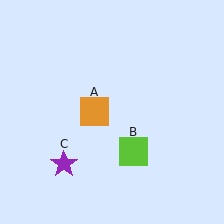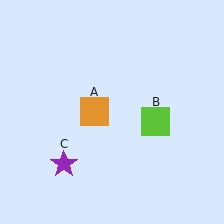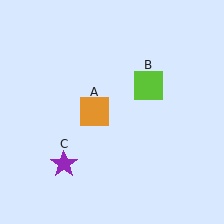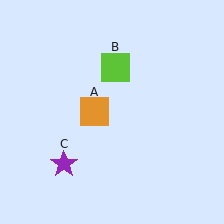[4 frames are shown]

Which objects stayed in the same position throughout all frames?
Orange square (object A) and purple star (object C) remained stationary.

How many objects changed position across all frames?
1 object changed position: lime square (object B).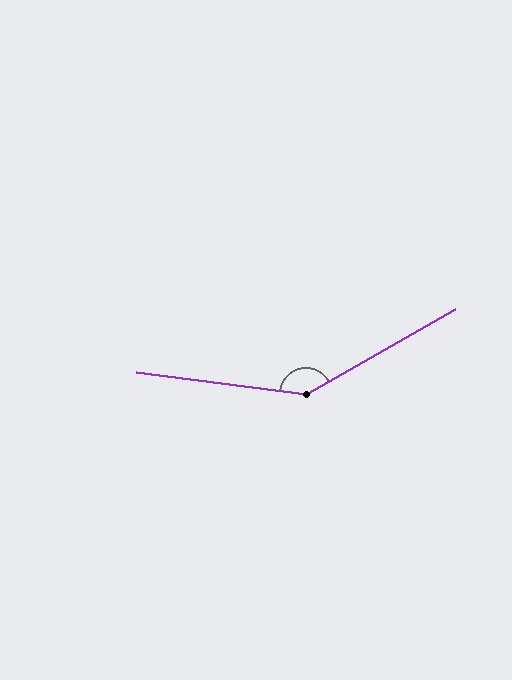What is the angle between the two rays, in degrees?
Approximately 143 degrees.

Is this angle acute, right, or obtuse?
It is obtuse.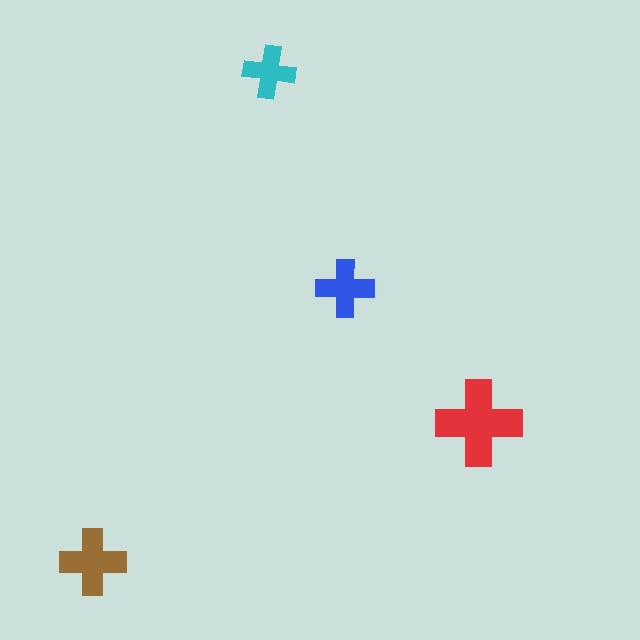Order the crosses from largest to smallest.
the red one, the brown one, the blue one, the cyan one.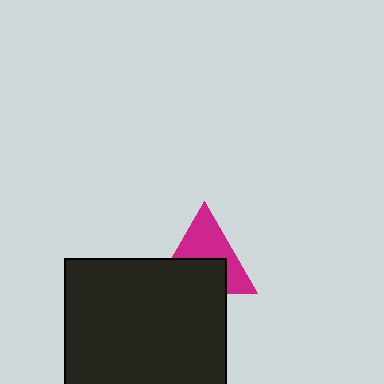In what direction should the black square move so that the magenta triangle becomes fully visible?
The black square should move down. That is the shortest direction to clear the overlap and leave the magenta triangle fully visible.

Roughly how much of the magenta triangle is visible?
About half of it is visible (roughly 52%).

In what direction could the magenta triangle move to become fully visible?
The magenta triangle could move up. That would shift it out from behind the black square entirely.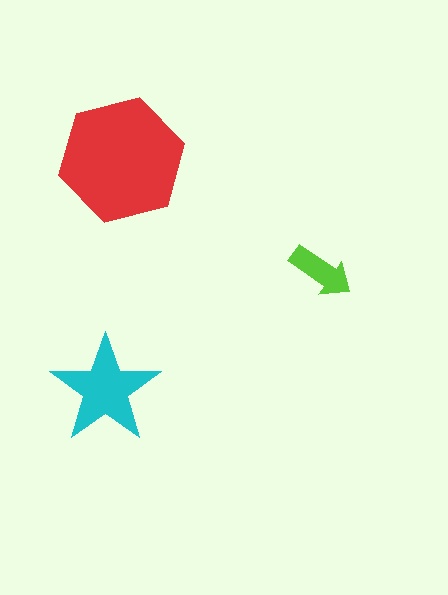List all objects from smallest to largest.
The lime arrow, the cyan star, the red hexagon.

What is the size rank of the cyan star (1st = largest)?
2nd.